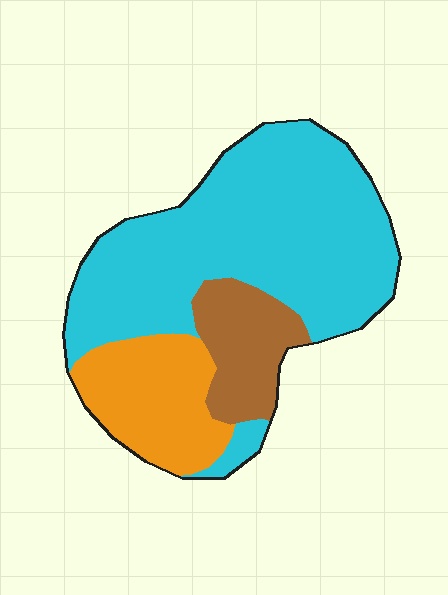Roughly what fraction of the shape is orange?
Orange covers 21% of the shape.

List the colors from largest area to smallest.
From largest to smallest: cyan, orange, brown.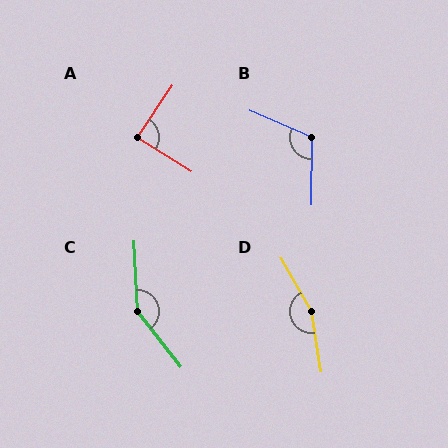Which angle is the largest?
D, at approximately 159 degrees.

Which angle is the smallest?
A, at approximately 88 degrees.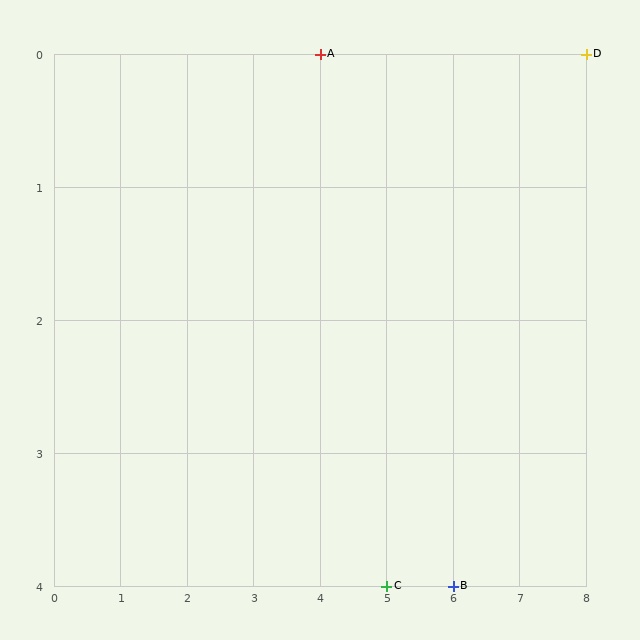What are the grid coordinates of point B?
Point B is at grid coordinates (6, 4).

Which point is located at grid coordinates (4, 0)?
Point A is at (4, 0).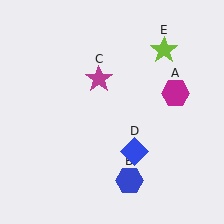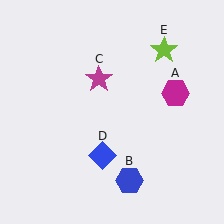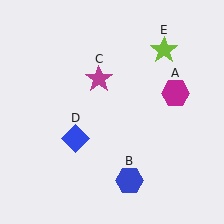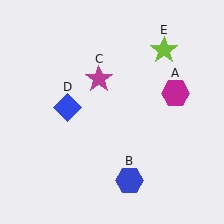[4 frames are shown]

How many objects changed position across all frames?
1 object changed position: blue diamond (object D).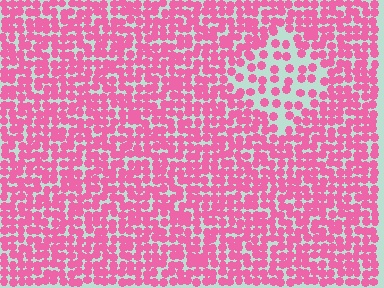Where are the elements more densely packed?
The elements are more densely packed outside the diamond boundary.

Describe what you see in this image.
The image contains small pink elements arranged at two different densities. A diamond-shaped region is visible where the elements are less densely packed than the surrounding area.